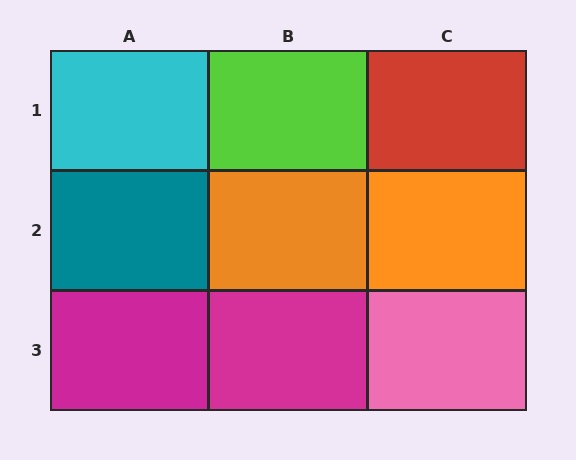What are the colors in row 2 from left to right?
Teal, orange, orange.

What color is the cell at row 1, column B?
Lime.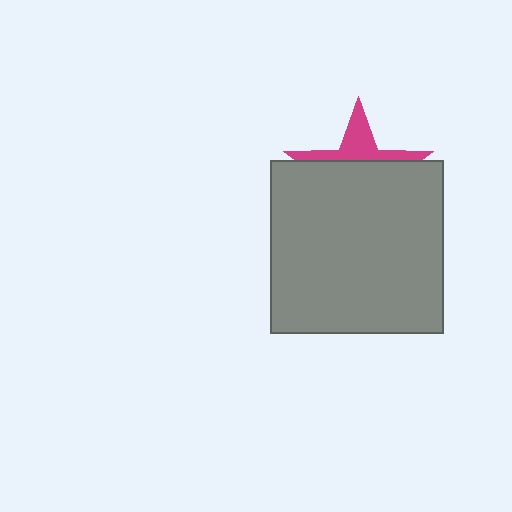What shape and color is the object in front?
The object in front is a gray square.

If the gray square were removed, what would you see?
You would see the complete magenta star.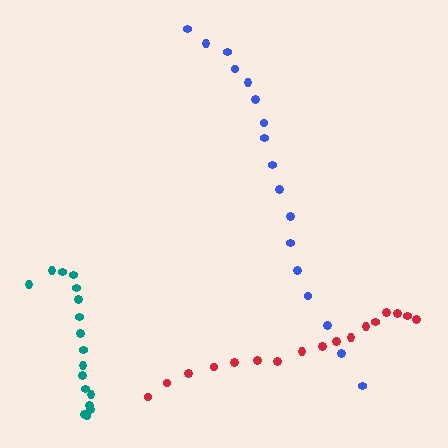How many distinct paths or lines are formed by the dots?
There are 3 distinct paths.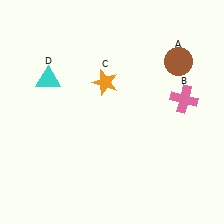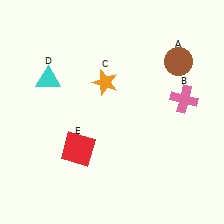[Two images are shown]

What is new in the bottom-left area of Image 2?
A red square (E) was added in the bottom-left area of Image 2.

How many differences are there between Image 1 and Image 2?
There is 1 difference between the two images.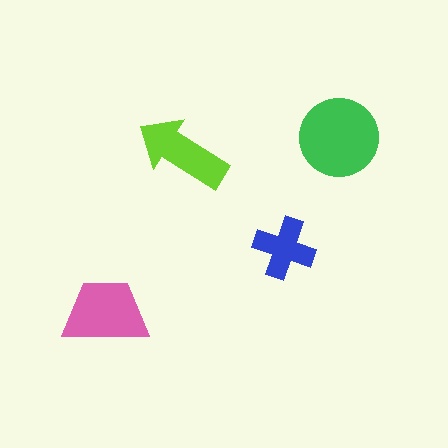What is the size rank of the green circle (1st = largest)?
1st.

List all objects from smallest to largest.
The blue cross, the lime arrow, the pink trapezoid, the green circle.